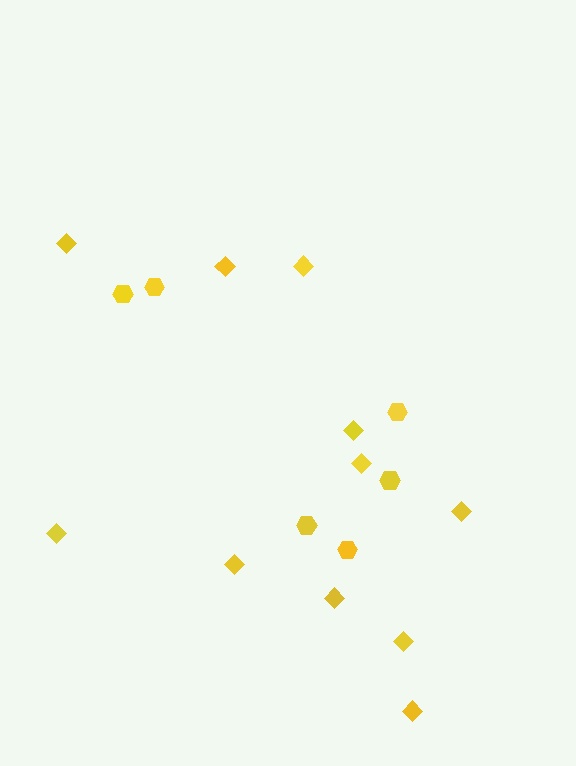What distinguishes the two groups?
There are 2 groups: one group of hexagons (6) and one group of diamonds (11).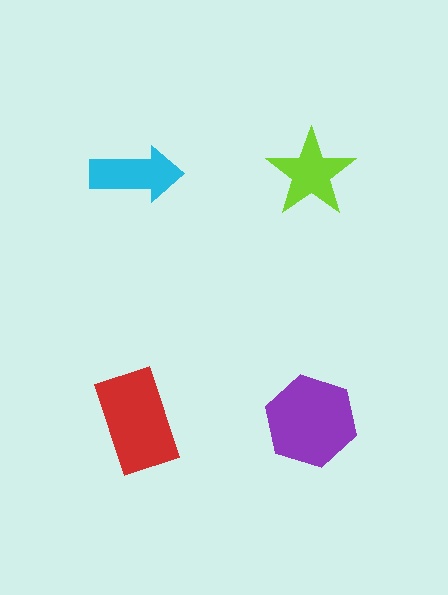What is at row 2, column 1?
A red rectangle.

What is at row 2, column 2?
A purple hexagon.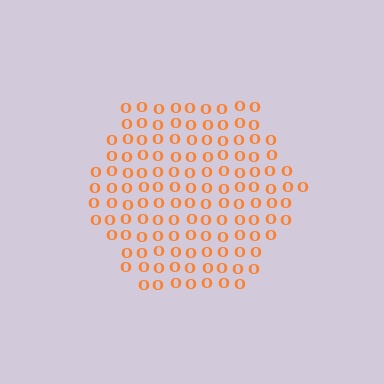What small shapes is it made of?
It is made of small letter O's.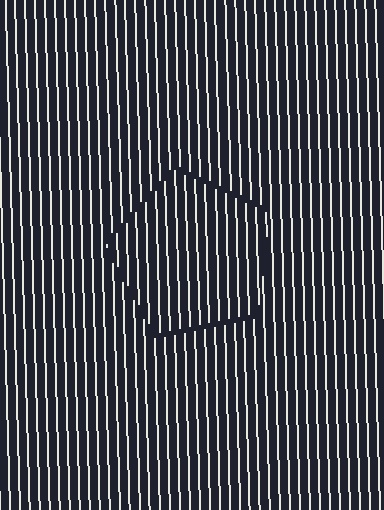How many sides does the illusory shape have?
5 sides — the line-ends trace a pentagon.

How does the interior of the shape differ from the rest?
The interior of the shape contains the same grating, shifted by half a period — the contour is defined by the phase discontinuity where line-ends from the inner and outer gratings abut.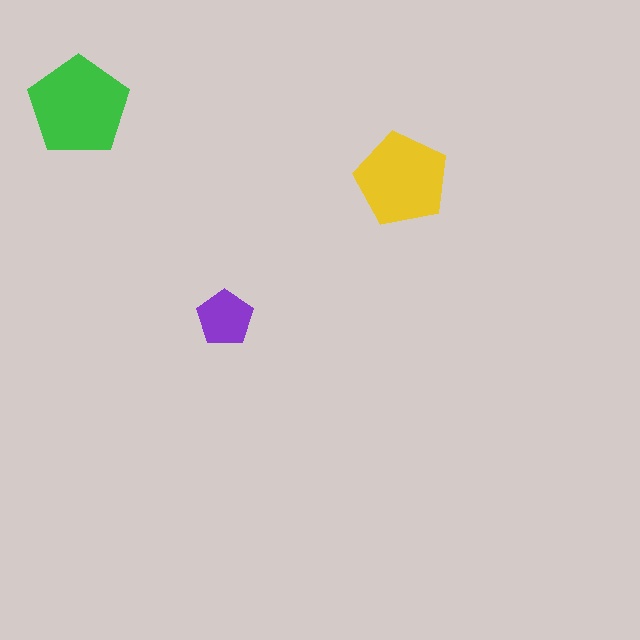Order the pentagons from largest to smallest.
the green one, the yellow one, the purple one.